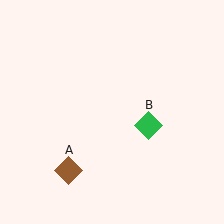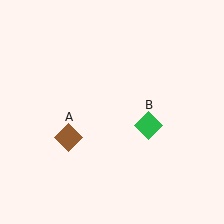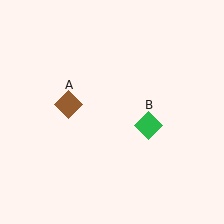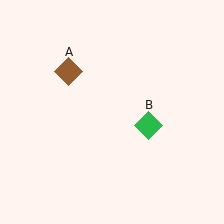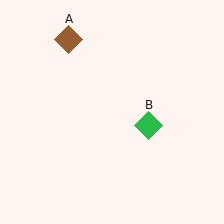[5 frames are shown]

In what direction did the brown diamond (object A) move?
The brown diamond (object A) moved up.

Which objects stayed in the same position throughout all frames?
Green diamond (object B) remained stationary.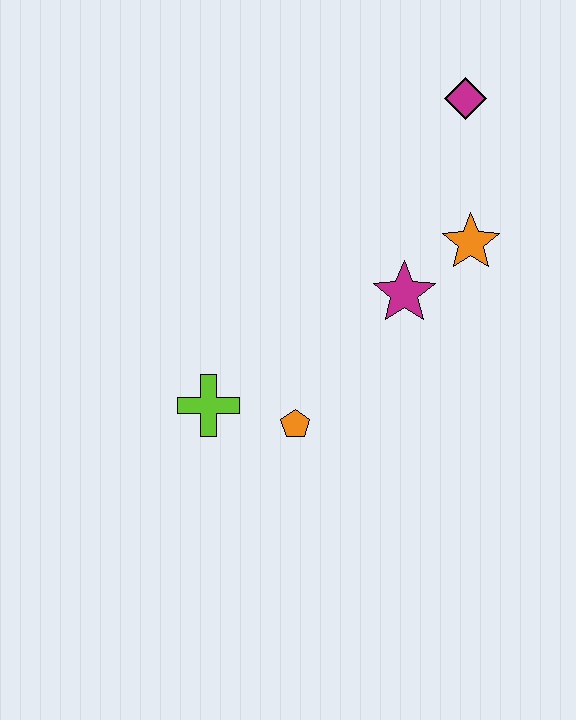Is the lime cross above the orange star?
No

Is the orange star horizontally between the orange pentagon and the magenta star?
No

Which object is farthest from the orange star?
The lime cross is farthest from the orange star.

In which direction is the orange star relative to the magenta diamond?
The orange star is below the magenta diamond.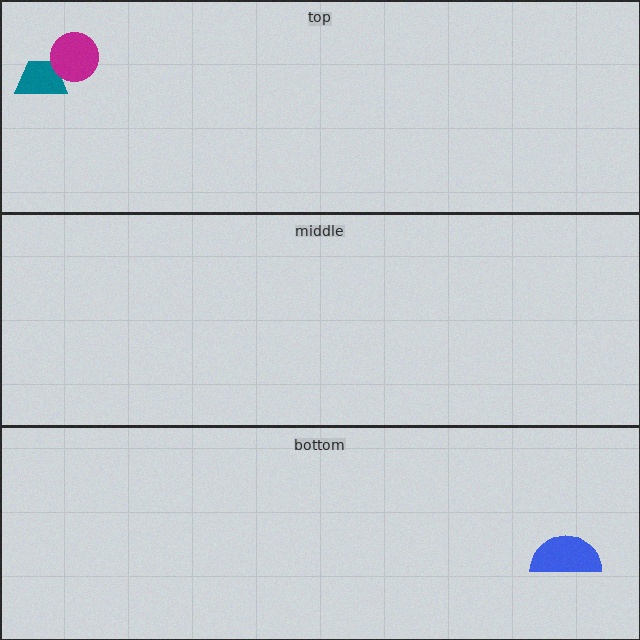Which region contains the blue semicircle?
The bottom region.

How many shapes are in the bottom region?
1.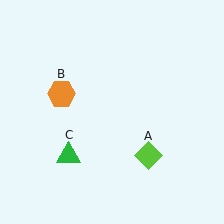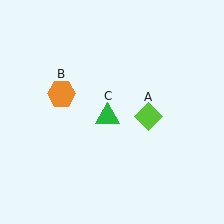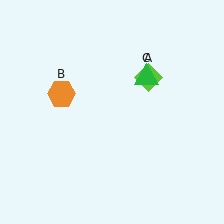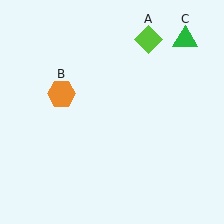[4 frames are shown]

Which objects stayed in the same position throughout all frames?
Orange hexagon (object B) remained stationary.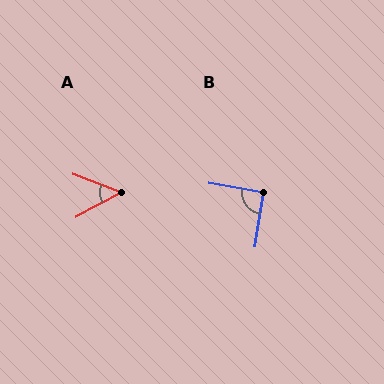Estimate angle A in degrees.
Approximately 49 degrees.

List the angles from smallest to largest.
A (49°), B (92°).